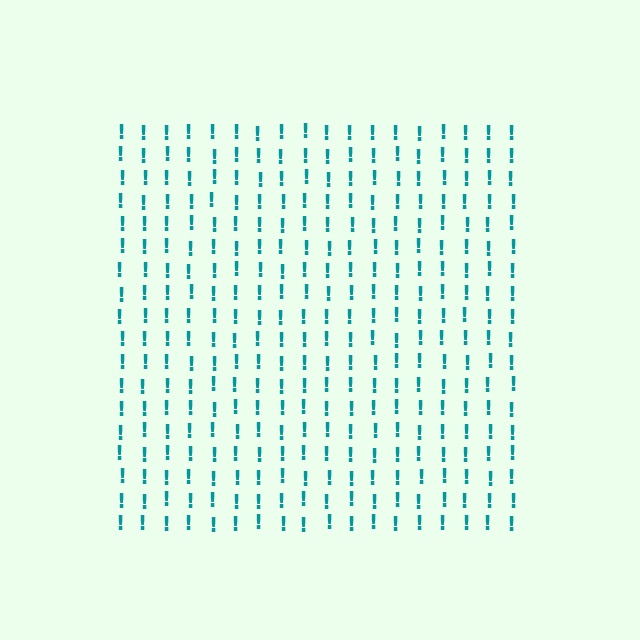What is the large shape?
The large shape is a square.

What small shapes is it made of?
It is made of small exclamation marks.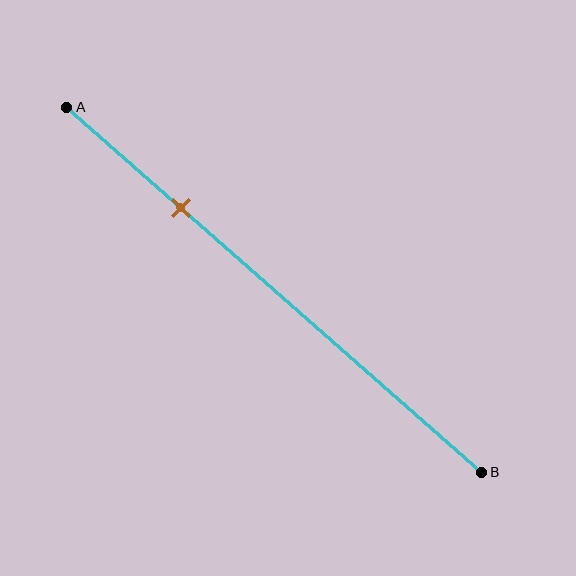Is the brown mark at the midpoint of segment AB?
No, the mark is at about 30% from A, not at the 50% midpoint.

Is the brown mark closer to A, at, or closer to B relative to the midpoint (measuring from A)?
The brown mark is closer to point A than the midpoint of segment AB.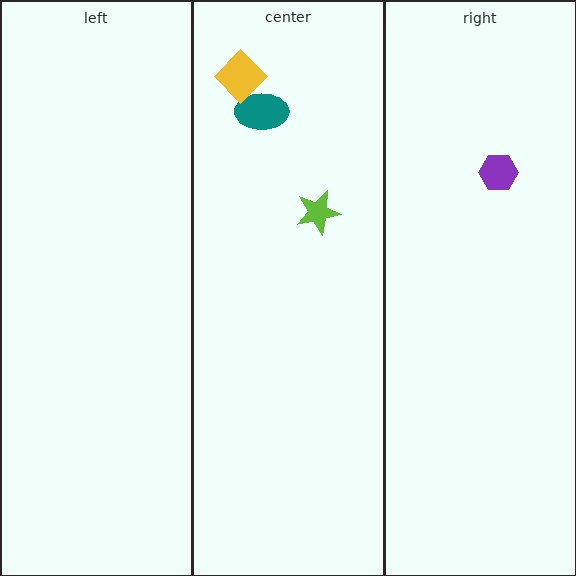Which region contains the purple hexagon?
The right region.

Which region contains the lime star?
The center region.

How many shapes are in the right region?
1.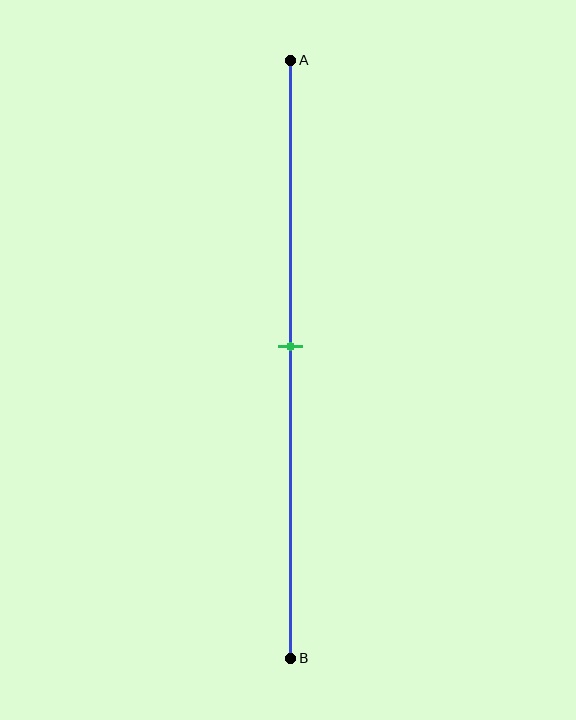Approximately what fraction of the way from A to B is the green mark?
The green mark is approximately 50% of the way from A to B.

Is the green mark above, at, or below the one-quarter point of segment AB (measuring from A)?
The green mark is below the one-quarter point of segment AB.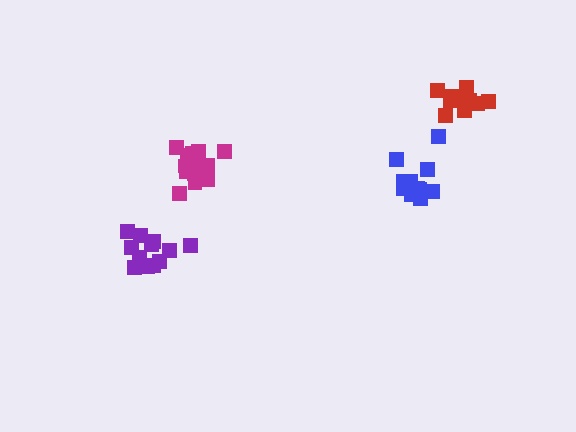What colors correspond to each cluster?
The clusters are colored: magenta, purple, red, blue.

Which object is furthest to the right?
The red cluster is rightmost.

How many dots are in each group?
Group 1: 16 dots, Group 2: 12 dots, Group 3: 10 dots, Group 4: 12 dots (50 total).